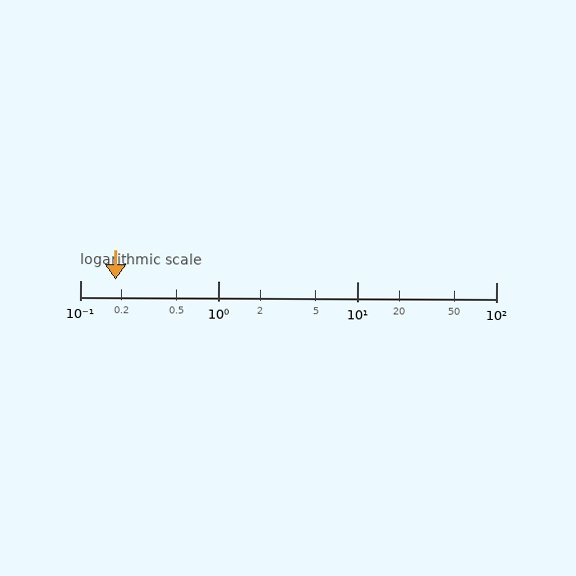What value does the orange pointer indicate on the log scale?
The pointer indicates approximately 0.18.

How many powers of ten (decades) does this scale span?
The scale spans 3 decades, from 0.1 to 100.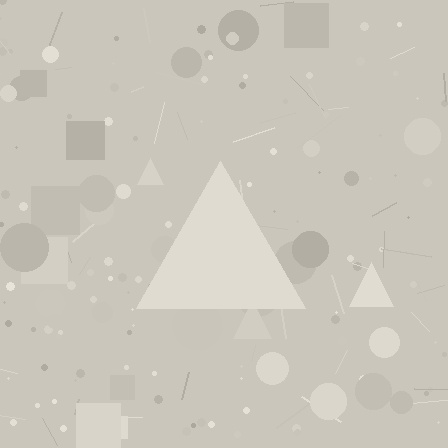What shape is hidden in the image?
A triangle is hidden in the image.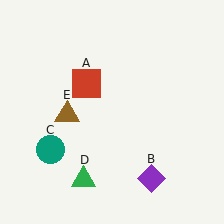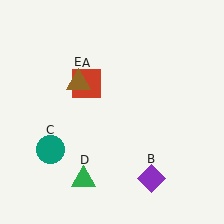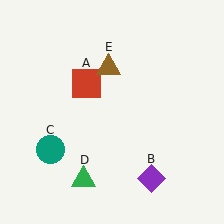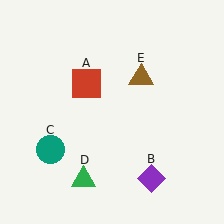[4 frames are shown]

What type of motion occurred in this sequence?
The brown triangle (object E) rotated clockwise around the center of the scene.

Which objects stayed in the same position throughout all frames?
Red square (object A) and purple diamond (object B) and teal circle (object C) and green triangle (object D) remained stationary.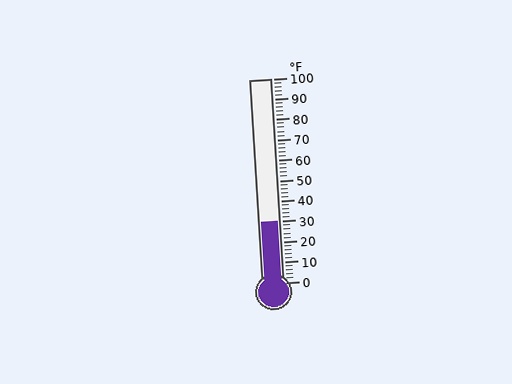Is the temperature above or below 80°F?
The temperature is below 80°F.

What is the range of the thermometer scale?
The thermometer scale ranges from 0°F to 100°F.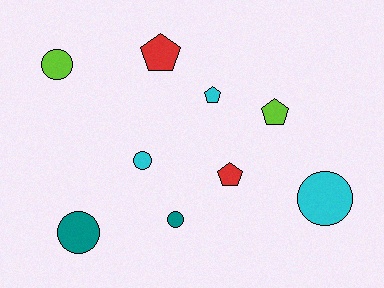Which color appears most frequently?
Cyan, with 3 objects.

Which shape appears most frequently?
Circle, with 5 objects.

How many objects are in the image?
There are 9 objects.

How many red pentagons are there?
There are 2 red pentagons.